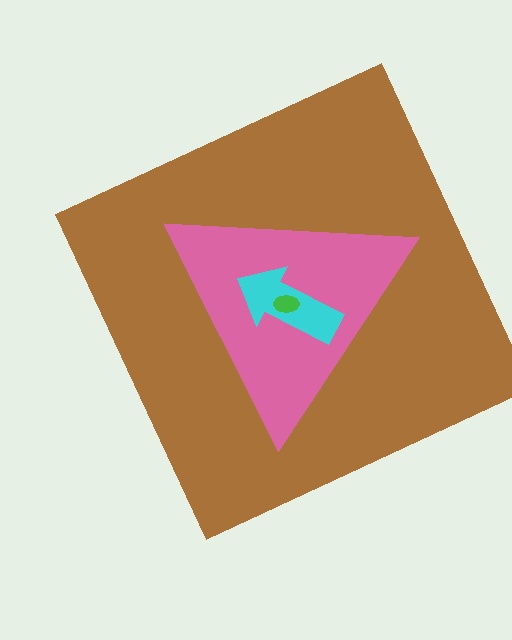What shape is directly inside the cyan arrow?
The green ellipse.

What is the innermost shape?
The green ellipse.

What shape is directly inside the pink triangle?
The cyan arrow.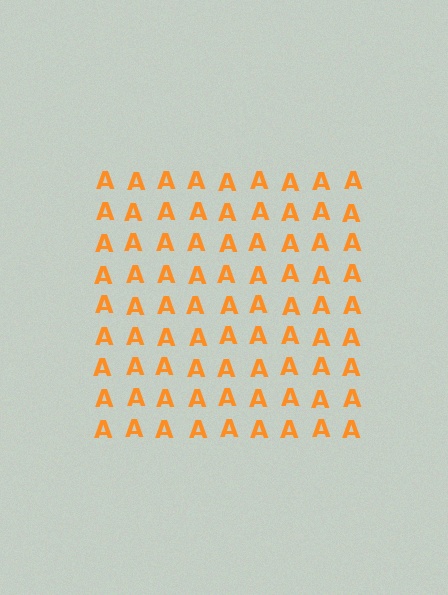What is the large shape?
The large shape is a square.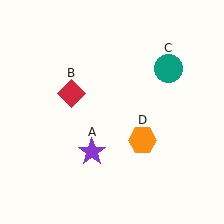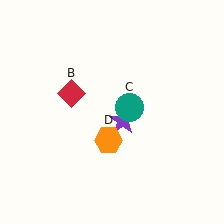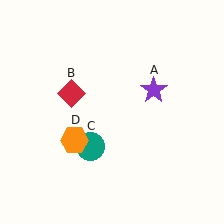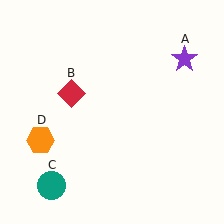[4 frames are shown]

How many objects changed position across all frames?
3 objects changed position: purple star (object A), teal circle (object C), orange hexagon (object D).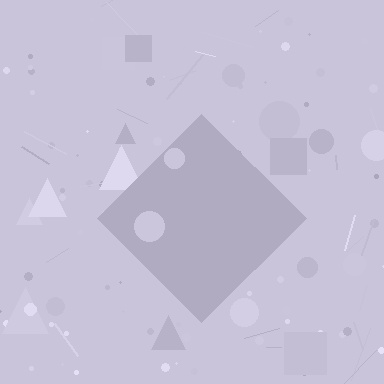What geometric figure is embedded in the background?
A diamond is embedded in the background.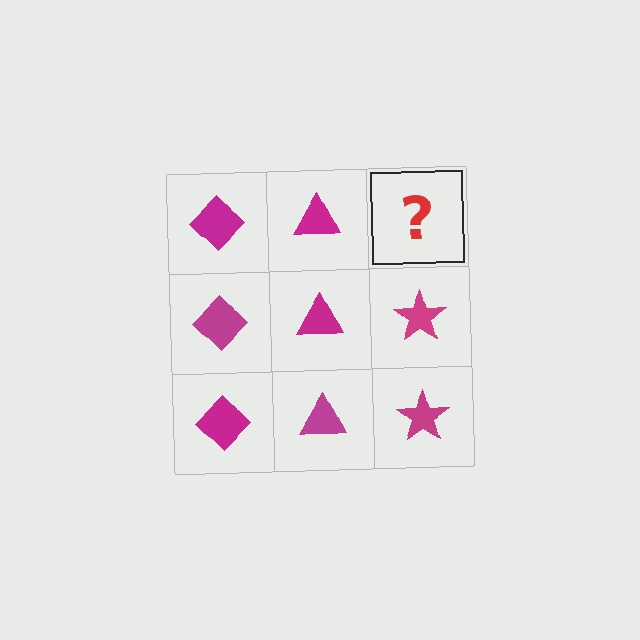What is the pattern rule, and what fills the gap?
The rule is that each column has a consistent shape. The gap should be filled with a magenta star.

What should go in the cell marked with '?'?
The missing cell should contain a magenta star.